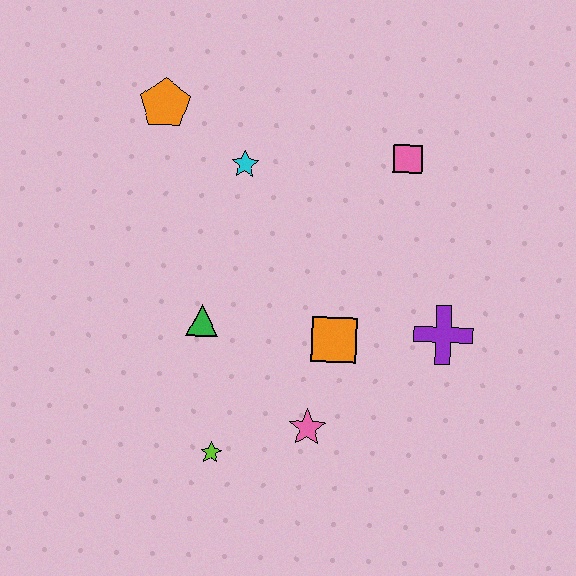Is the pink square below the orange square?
No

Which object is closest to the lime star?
The pink star is closest to the lime star.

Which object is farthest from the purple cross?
The orange pentagon is farthest from the purple cross.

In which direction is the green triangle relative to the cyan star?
The green triangle is below the cyan star.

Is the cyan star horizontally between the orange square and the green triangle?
Yes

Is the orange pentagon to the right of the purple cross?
No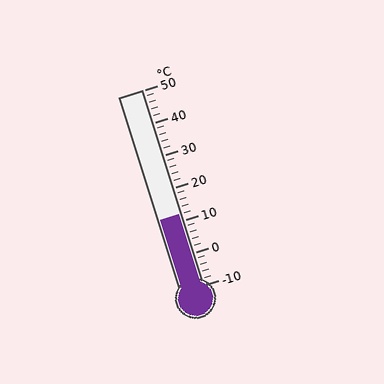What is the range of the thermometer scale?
The thermometer scale ranges from -10°C to 50°C.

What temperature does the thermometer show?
The thermometer shows approximately 12°C.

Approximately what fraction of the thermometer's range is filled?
The thermometer is filled to approximately 35% of its range.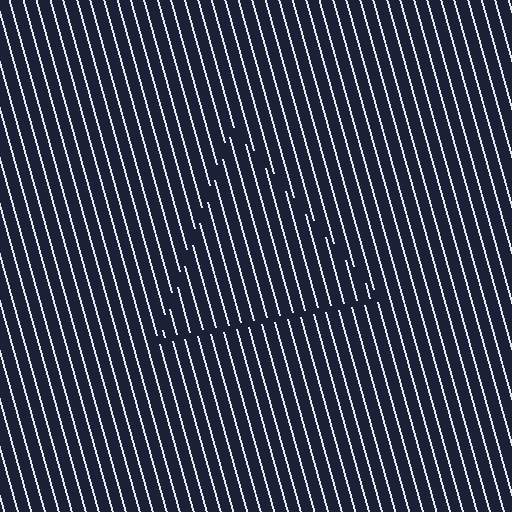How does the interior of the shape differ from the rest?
The interior of the shape contains the same grating, shifted by half a period — the contour is defined by the phase discontinuity where line-ends from the inner and outer gratings abut.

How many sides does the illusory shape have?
3 sides — the line-ends trace a triangle.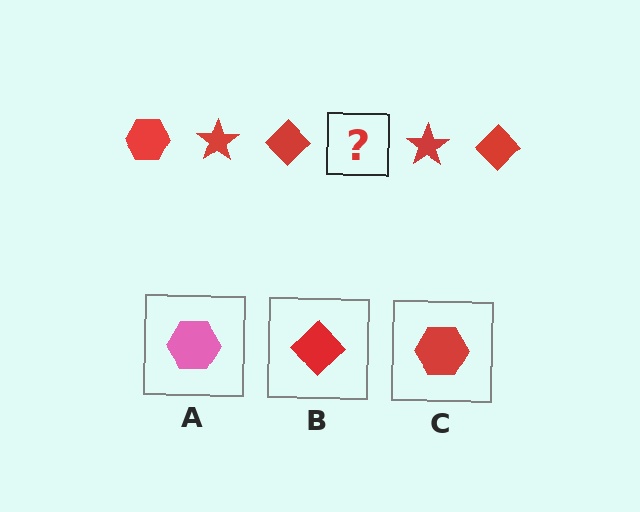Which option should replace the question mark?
Option C.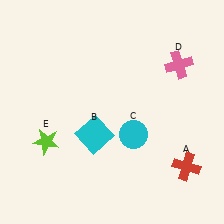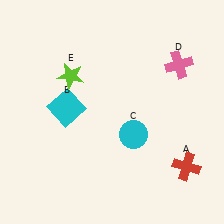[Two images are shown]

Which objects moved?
The objects that moved are: the cyan square (B), the lime star (E).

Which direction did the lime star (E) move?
The lime star (E) moved up.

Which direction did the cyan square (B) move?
The cyan square (B) moved left.